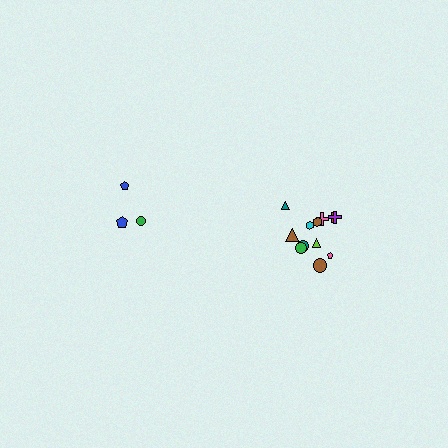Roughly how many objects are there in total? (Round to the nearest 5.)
Roughly 15 objects in total.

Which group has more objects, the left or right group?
The right group.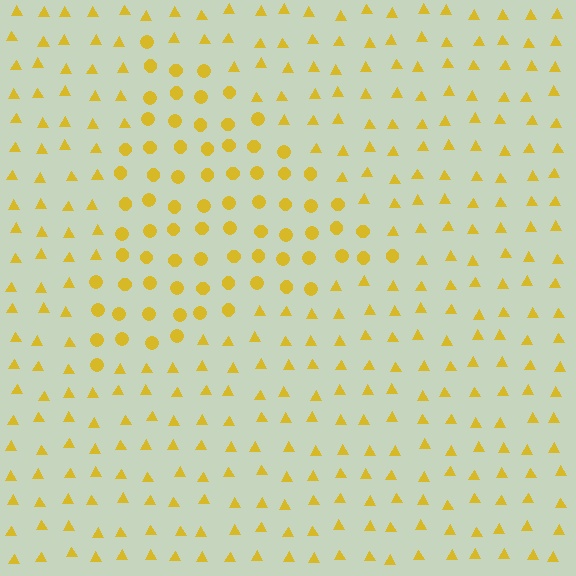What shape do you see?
I see a triangle.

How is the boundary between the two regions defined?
The boundary is defined by a change in element shape: circles inside vs. triangles outside. All elements share the same color and spacing.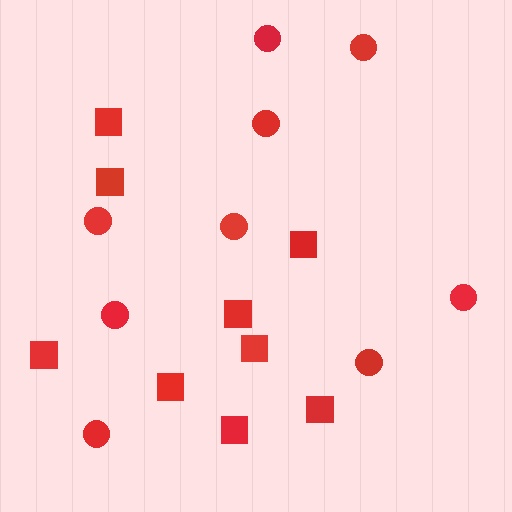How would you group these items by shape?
There are 2 groups: one group of squares (9) and one group of circles (9).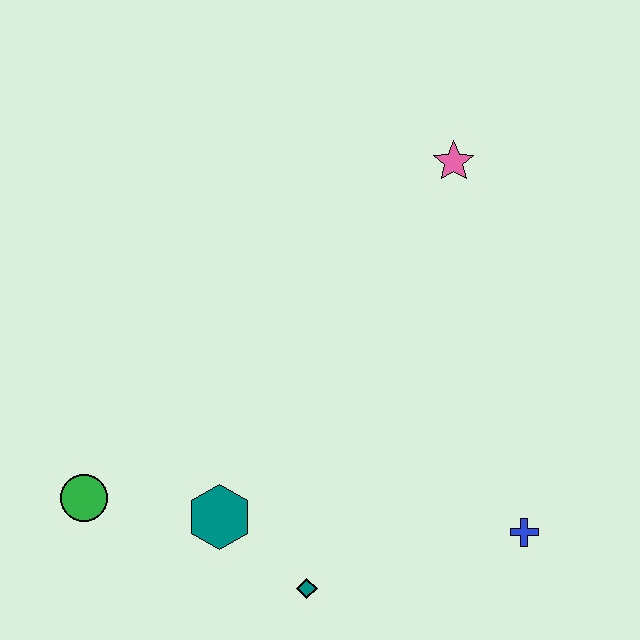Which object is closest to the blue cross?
The teal diamond is closest to the blue cross.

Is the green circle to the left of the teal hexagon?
Yes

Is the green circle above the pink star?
No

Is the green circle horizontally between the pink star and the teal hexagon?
No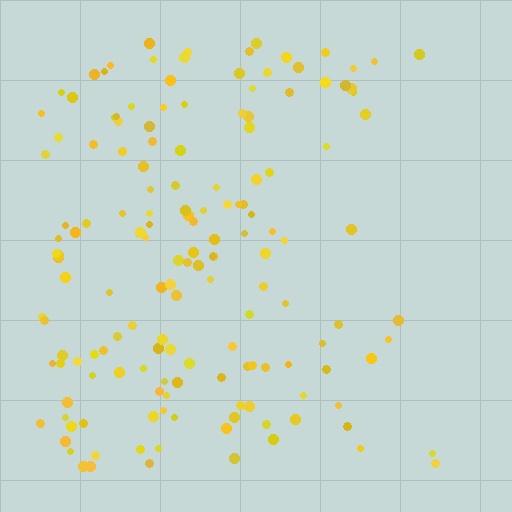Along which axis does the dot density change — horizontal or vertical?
Horizontal.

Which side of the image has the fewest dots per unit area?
The right.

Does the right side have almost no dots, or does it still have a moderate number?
Still a moderate number, just noticeably fewer than the left.